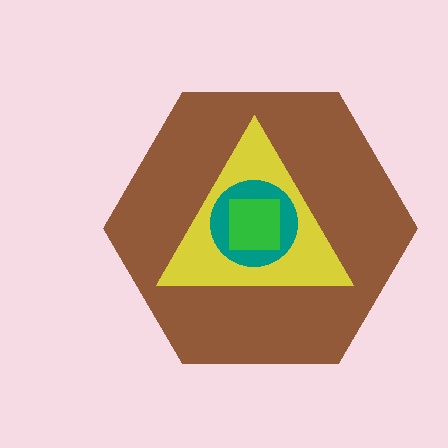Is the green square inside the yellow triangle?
Yes.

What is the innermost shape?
The green square.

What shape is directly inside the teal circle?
The green square.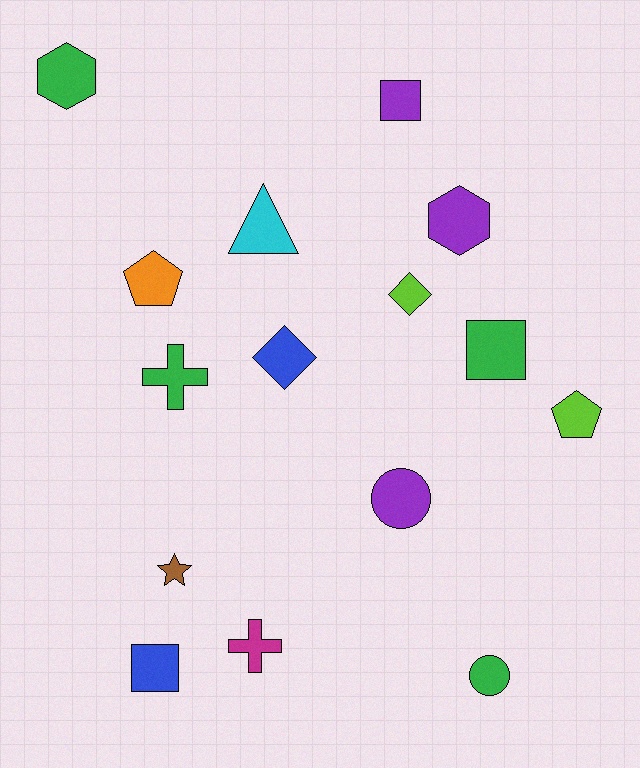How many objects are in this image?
There are 15 objects.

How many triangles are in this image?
There is 1 triangle.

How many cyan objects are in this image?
There is 1 cyan object.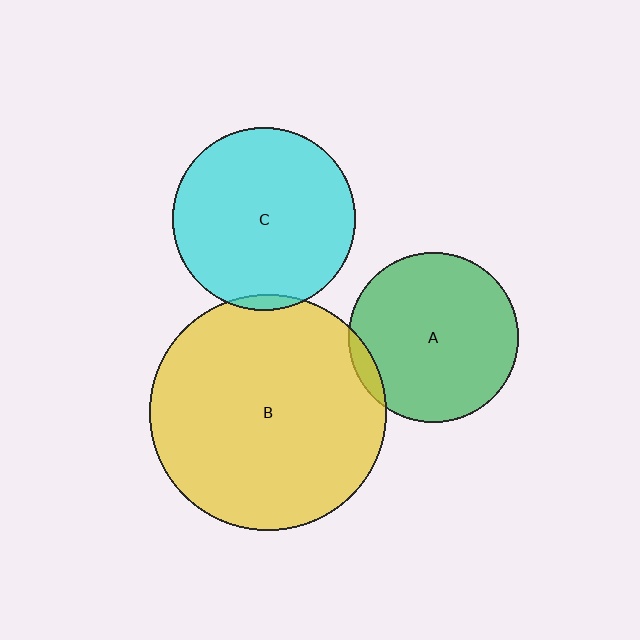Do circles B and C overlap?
Yes.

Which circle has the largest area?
Circle B (yellow).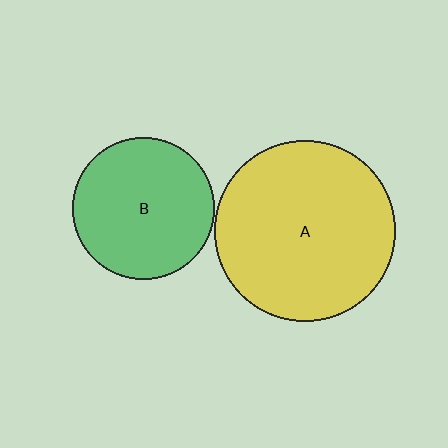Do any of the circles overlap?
No, none of the circles overlap.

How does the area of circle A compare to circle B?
Approximately 1.6 times.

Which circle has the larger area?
Circle A (yellow).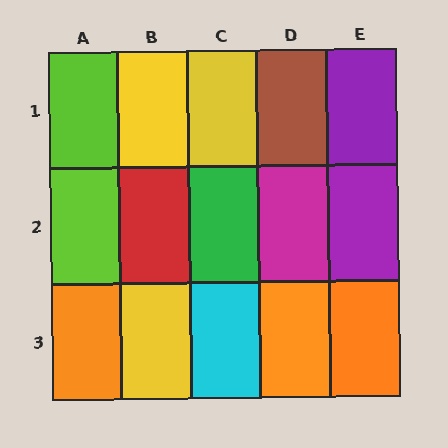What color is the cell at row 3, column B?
Yellow.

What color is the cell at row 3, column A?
Orange.